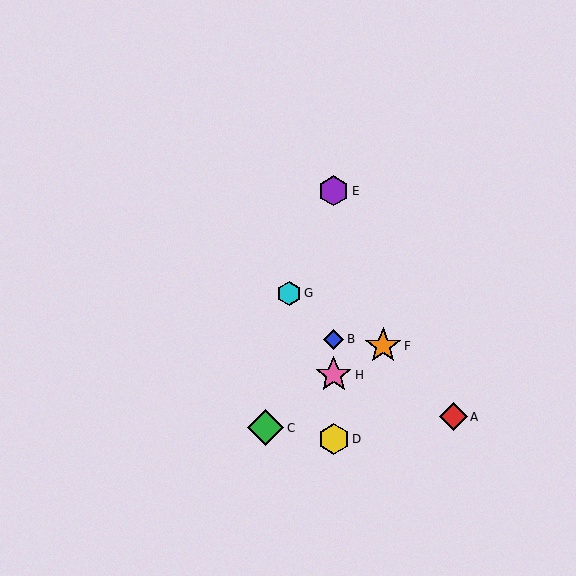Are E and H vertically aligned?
Yes, both are at x≈334.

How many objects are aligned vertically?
4 objects (B, D, E, H) are aligned vertically.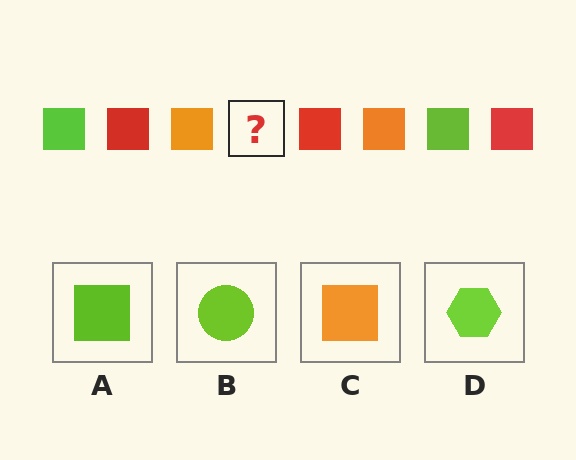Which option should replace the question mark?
Option A.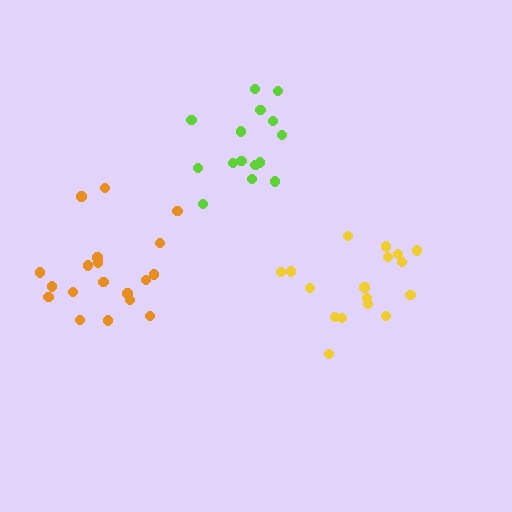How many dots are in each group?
Group 1: 17 dots, Group 2: 19 dots, Group 3: 15 dots (51 total).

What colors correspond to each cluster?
The clusters are colored: yellow, orange, lime.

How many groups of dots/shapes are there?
There are 3 groups.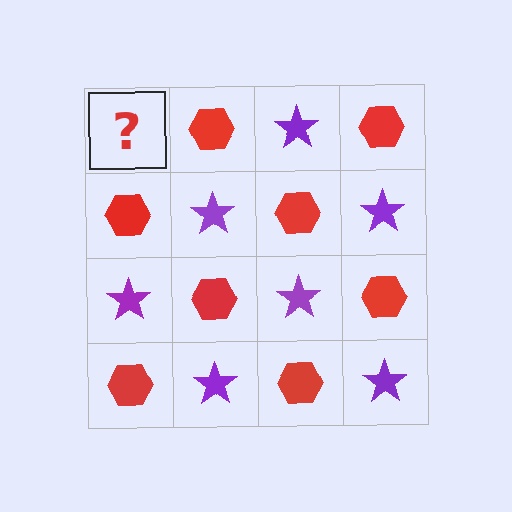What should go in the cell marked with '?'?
The missing cell should contain a purple star.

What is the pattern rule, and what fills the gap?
The rule is that it alternates purple star and red hexagon in a checkerboard pattern. The gap should be filled with a purple star.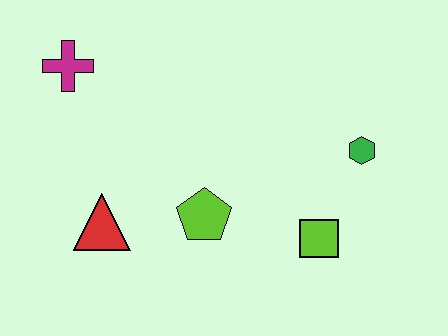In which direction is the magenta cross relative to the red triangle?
The magenta cross is above the red triangle.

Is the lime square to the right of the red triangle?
Yes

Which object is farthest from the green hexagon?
The magenta cross is farthest from the green hexagon.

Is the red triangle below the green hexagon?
Yes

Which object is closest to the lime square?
The green hexagon is closest to the lime square.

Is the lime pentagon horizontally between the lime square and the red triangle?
Yes